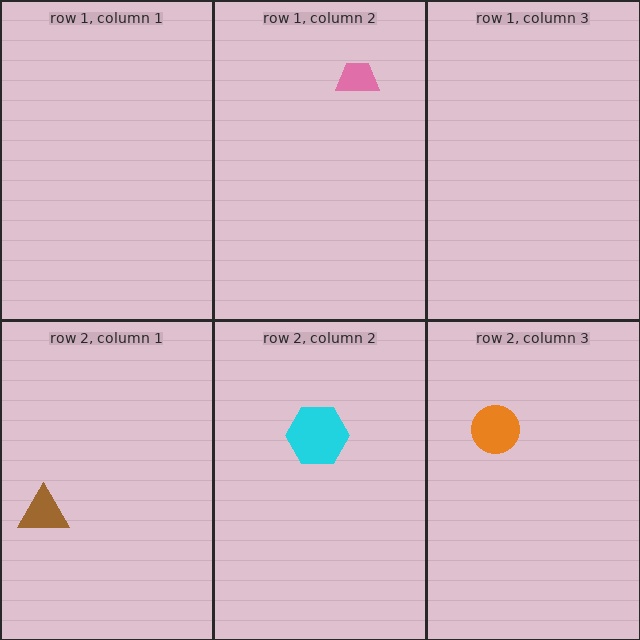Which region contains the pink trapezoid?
The row 1, column 2 region.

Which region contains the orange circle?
The row 2, column 3 region.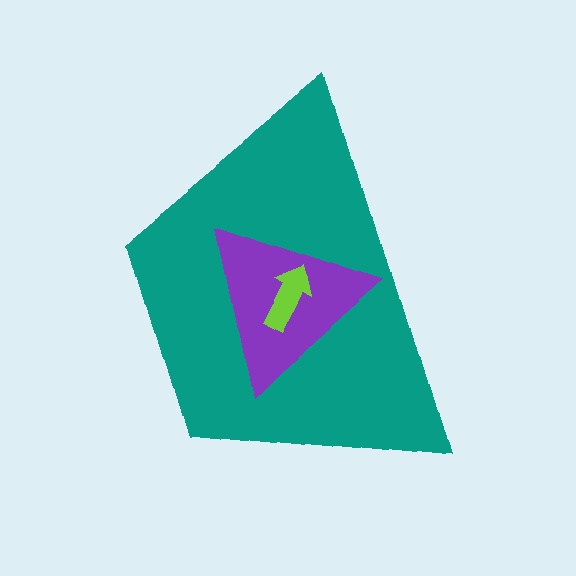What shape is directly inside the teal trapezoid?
The purple triangle.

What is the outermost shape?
The teal trapezoid.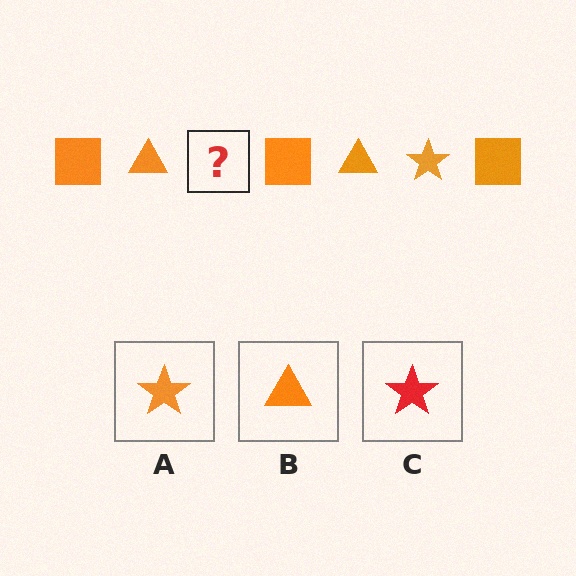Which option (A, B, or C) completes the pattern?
A.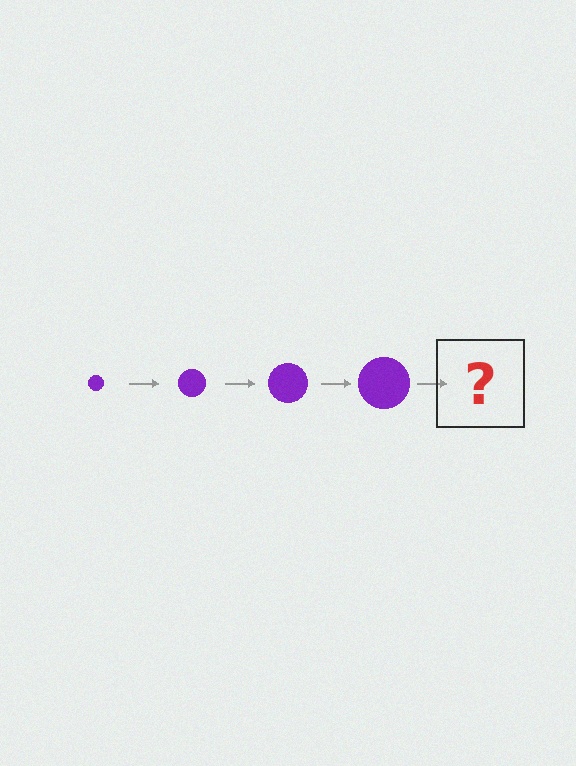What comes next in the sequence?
The next element should be a purple circle, larger than the previous one.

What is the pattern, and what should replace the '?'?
The pattern is that the circle gets progressively larger each step. The '?' should be a purple circle, larger than the previous one.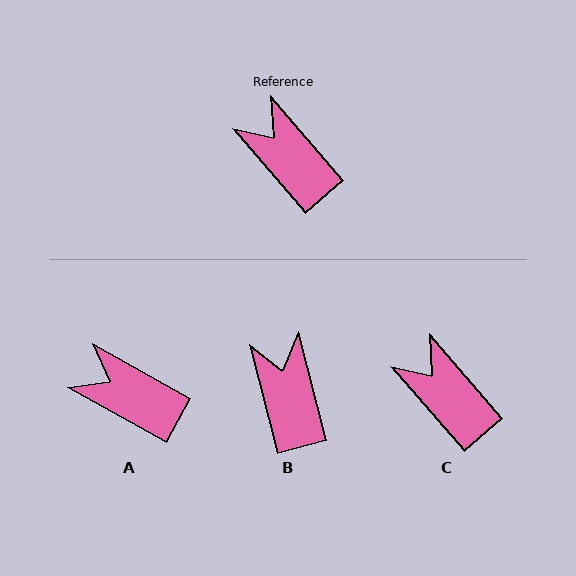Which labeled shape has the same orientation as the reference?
C.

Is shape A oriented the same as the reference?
No, it is off by about 20 degrees.